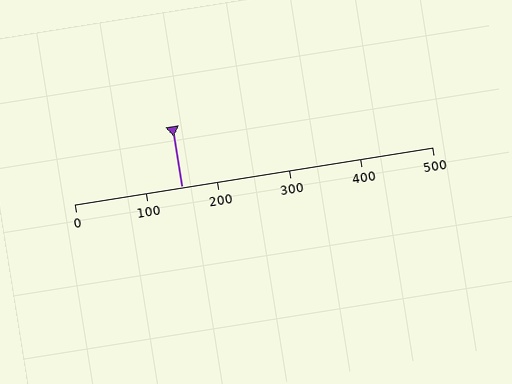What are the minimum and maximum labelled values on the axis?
The axis runs from 0 to 500.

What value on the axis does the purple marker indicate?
The marker indicates approximately 150.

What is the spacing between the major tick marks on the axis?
The major ticks are spaced 100 apart.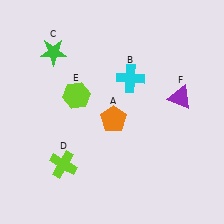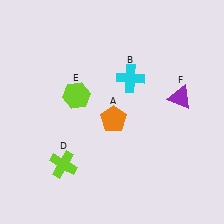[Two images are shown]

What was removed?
The green star (C) was removed in Image 2.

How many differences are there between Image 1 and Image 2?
There is 1 difference between the two images.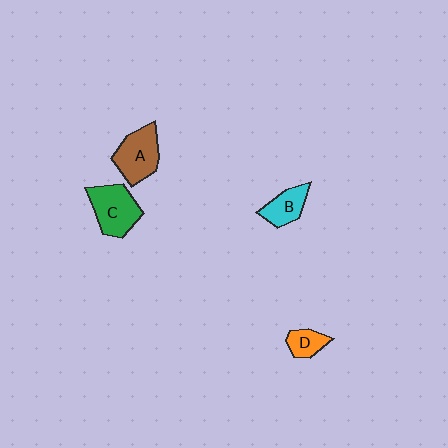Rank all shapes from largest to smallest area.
From largest to smallest: C (green), A (brown), B (cyan), D (orange).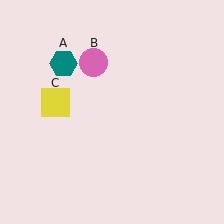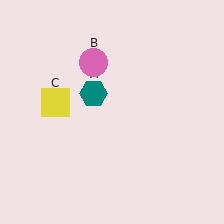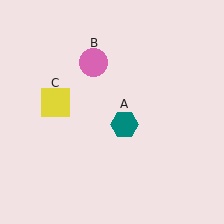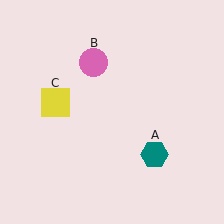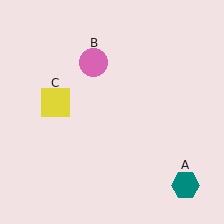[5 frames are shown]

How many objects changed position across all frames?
1 object changed position: teal hexagon (object A).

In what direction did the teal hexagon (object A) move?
The teal hexagon (object A) moved down and to the right.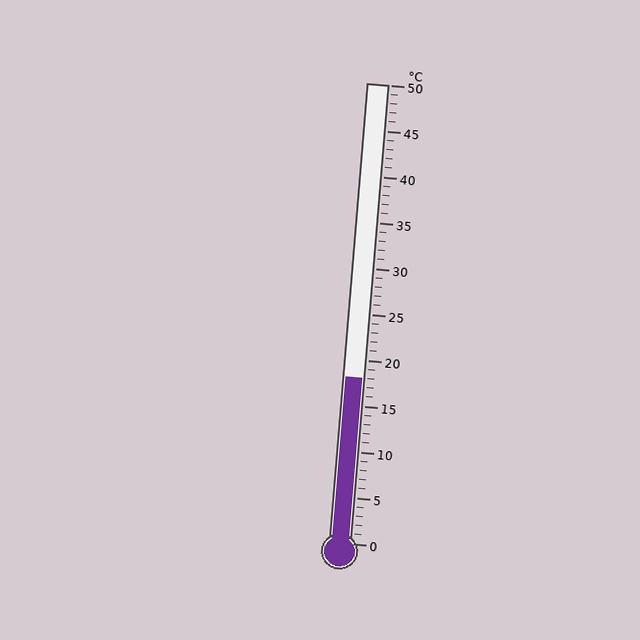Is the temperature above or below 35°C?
The temperature is below 35°C.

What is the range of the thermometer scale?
The thermometer scale ranges from 0°C to 50°C.